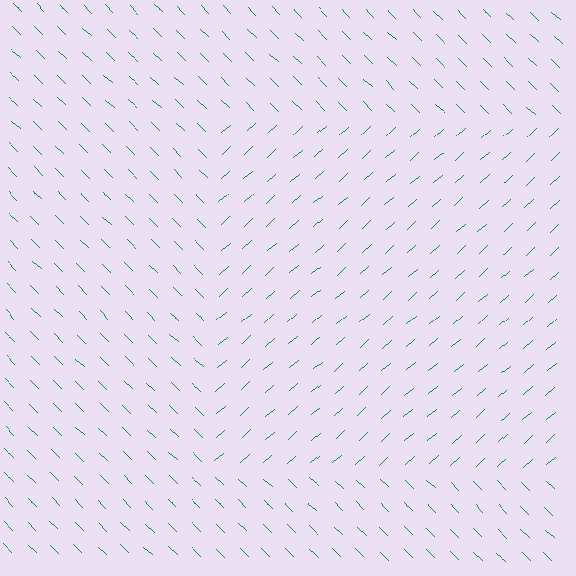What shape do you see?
I see a rectangle.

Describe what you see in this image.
The image is filled with small teal line segments. A rectangle region in the image has lines oriented differently from the surrounding lines, creating a visible texture boundary.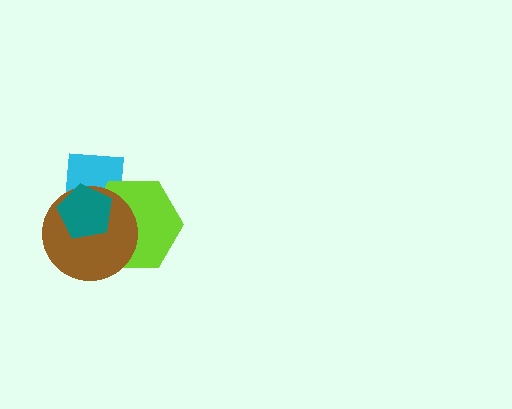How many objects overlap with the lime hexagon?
3 objects overlap with the lime hexagon.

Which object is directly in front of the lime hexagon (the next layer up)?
The brown circle is directly in front of the lime hexagon.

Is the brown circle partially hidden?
Yes, it is partially covered by another shape.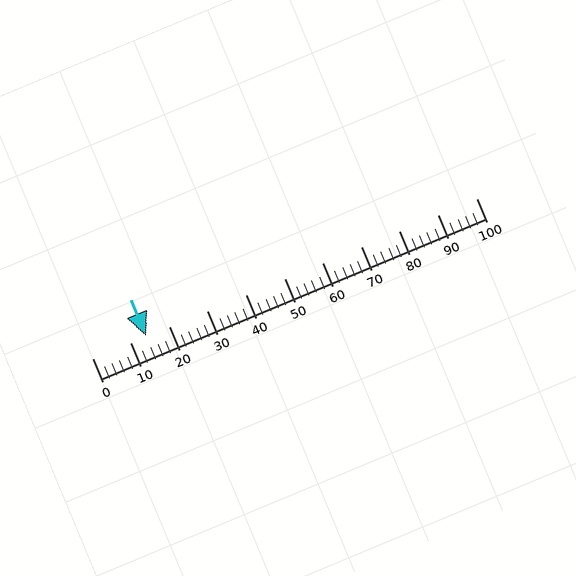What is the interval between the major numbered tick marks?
The major tick marks are spaced 10 units apart.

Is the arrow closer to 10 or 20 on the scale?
The arrow is closer to 10.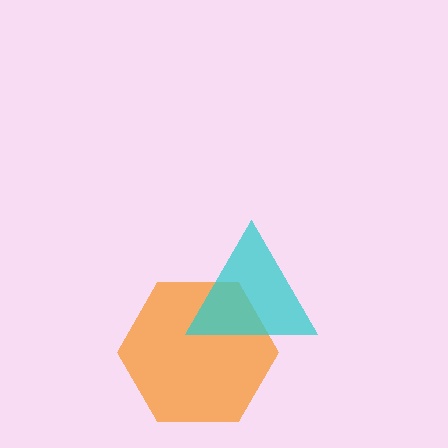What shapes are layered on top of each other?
The layered shapes are: an orange hexagon, a cyan triangle.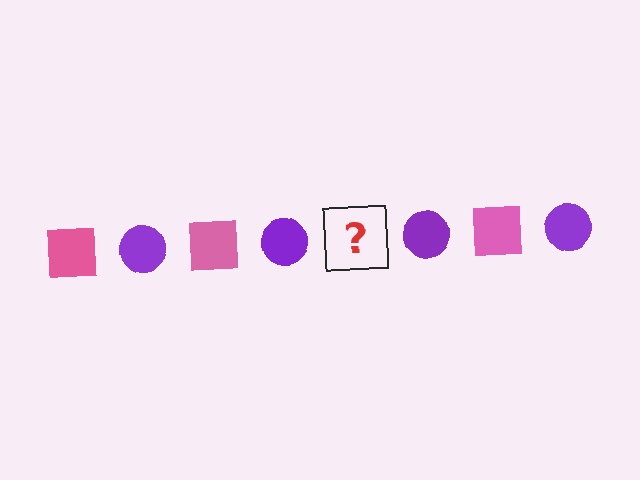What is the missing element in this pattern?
The missing element is a pink square.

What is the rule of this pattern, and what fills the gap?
The rule is that the pattern alternates between pink square and purple circle. The gap should be filled with a pink square.